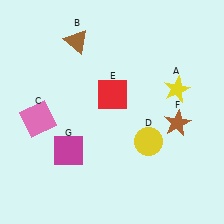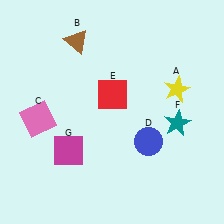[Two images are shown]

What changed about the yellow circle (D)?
In Image 1, D is yellow. In Image 2, it changed to blue.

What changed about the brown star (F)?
In Image 1, F is brown. In Image 2, it changed to teal.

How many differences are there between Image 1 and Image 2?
There are 2 differences between the two images.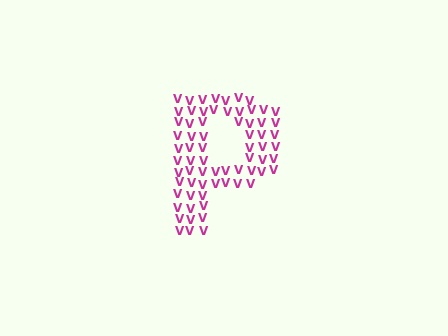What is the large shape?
The large shape is the letter P.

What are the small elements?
The small elements are letter V's.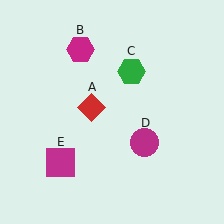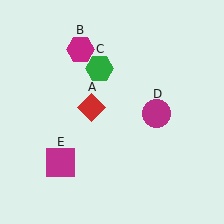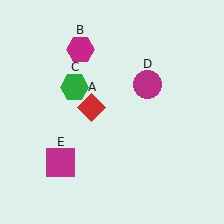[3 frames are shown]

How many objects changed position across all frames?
2 objects changed position: green hexagon (object C), magenta circle (object D).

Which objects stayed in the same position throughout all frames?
Red diamond (object A) and magenta hexagon (object B) and magenta square (object E) remained stationary.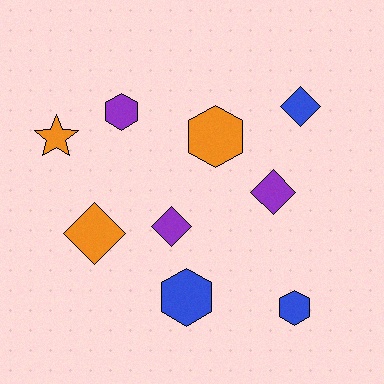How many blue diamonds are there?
There is 1 blue diamond.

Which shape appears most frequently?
Hexagon, with 4 objects.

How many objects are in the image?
There are 9 objects.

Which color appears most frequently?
Blue, with 3 objects.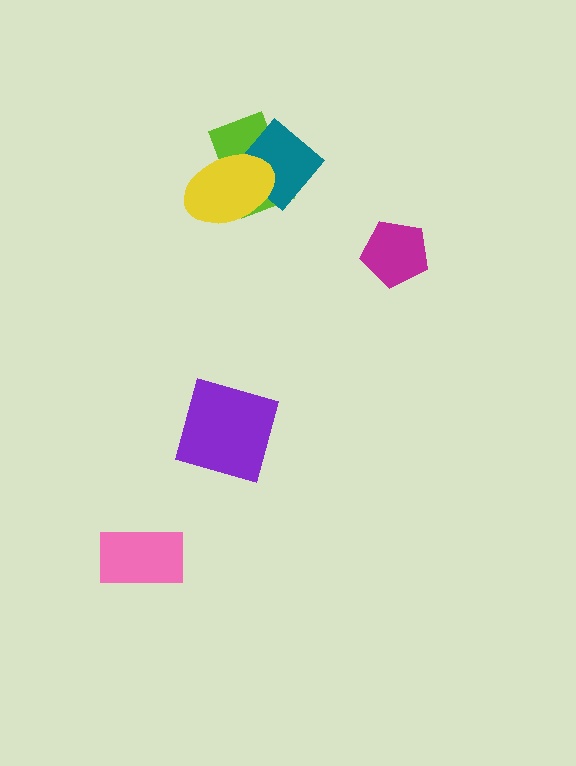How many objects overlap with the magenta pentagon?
0 objects overlap with the magenta pentagon.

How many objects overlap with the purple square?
0 objects overlap with the purple square.